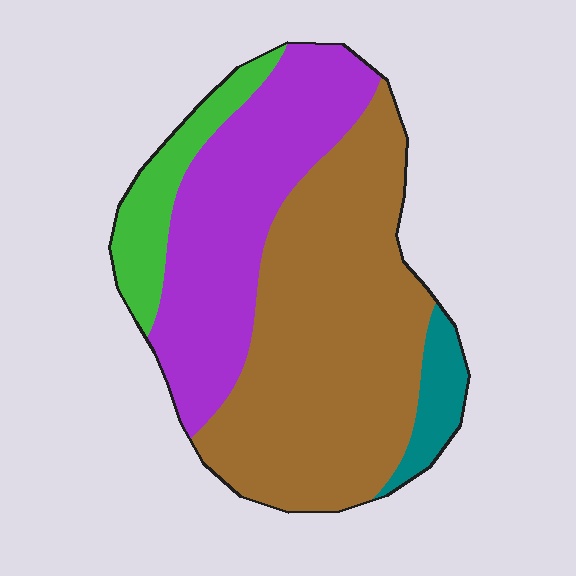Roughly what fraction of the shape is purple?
Purple takes up between a sixth and a third of the shape.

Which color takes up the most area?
Brown, at roughly 50%.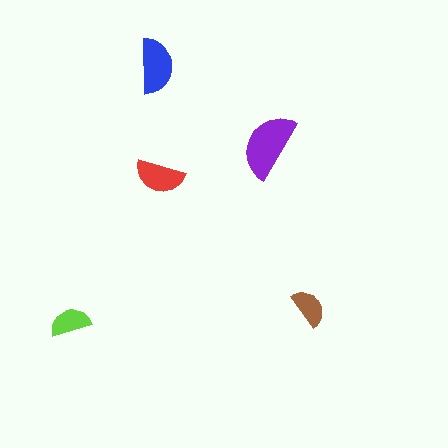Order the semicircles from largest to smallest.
the purple one, the blue one, the red one, the lime one, the brown one.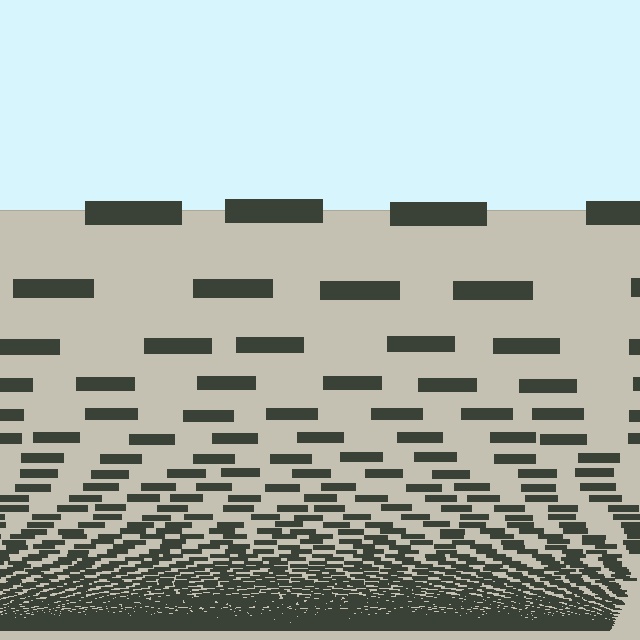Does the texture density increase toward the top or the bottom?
Density increases toward the bottom.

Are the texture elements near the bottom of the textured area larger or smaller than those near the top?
Smaller. The gradient is inverted — elements near the bottom are smaller and denser.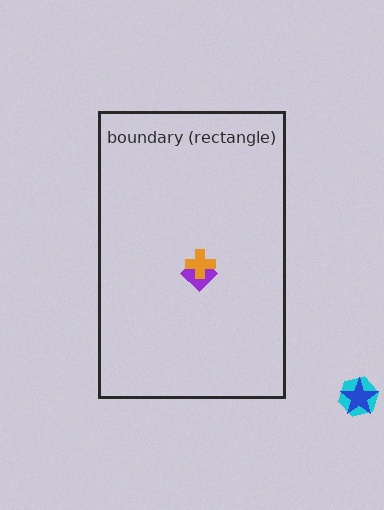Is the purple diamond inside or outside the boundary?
Inside.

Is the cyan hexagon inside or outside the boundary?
Outside.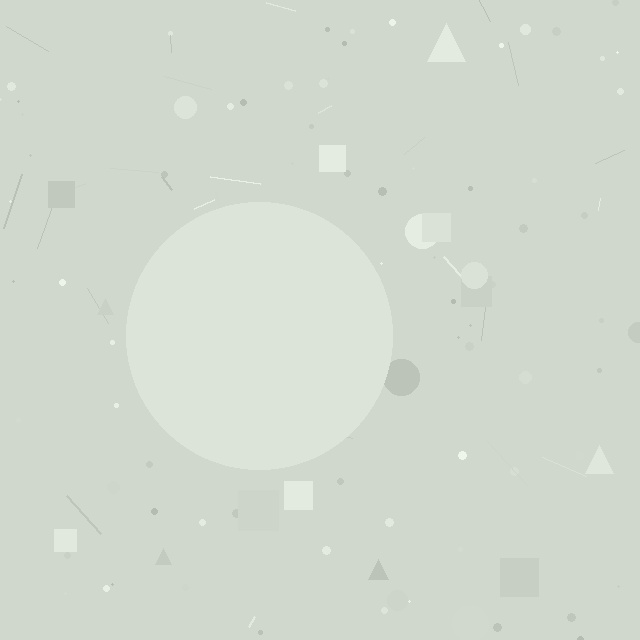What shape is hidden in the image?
A circle is hidden in the image.